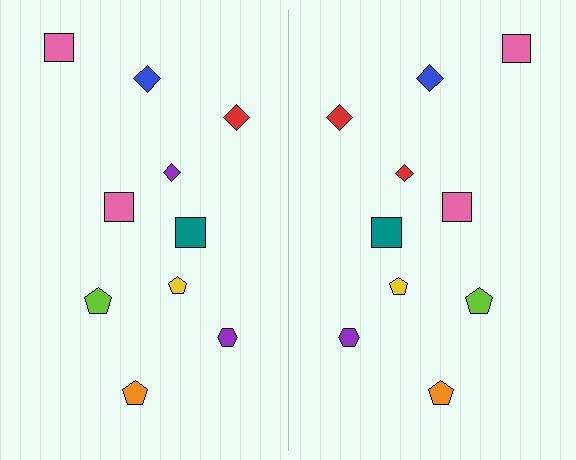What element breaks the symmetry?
The red diamond on the right side breaks the symmetry — its mirror counterpart is purple.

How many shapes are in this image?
There are 20 shapes in this image.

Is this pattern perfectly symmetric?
No, the pattern is not perfectly symmetric. The red diamond on the right side breaks the symmetry — its mirror counterpart is purple.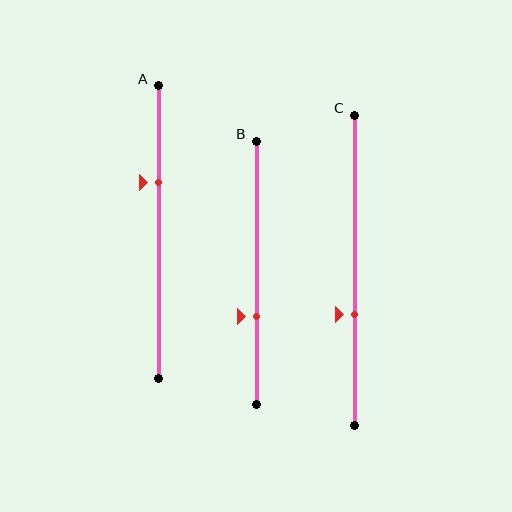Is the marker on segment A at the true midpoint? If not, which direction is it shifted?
No, the marker on segment A is shifted upward by about 17% of the segment length.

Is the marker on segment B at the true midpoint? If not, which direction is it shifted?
No, the marker on segment B is shifted downward by about 16% of the segment length.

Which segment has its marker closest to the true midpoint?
Segment C has its marker closest to the true midpoint.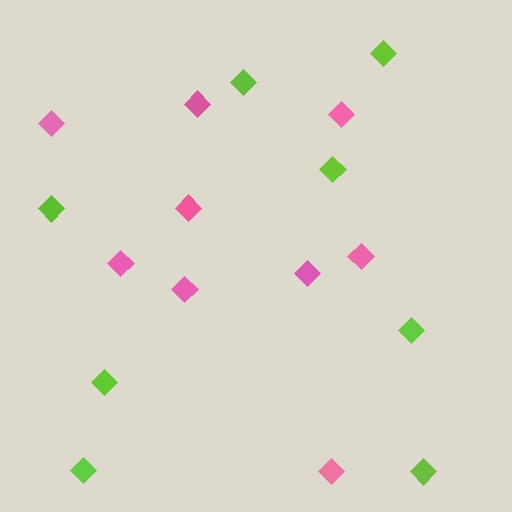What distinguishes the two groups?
There are 2 groups: one group of pink diamonds (9) and one group of lime diamonds (8).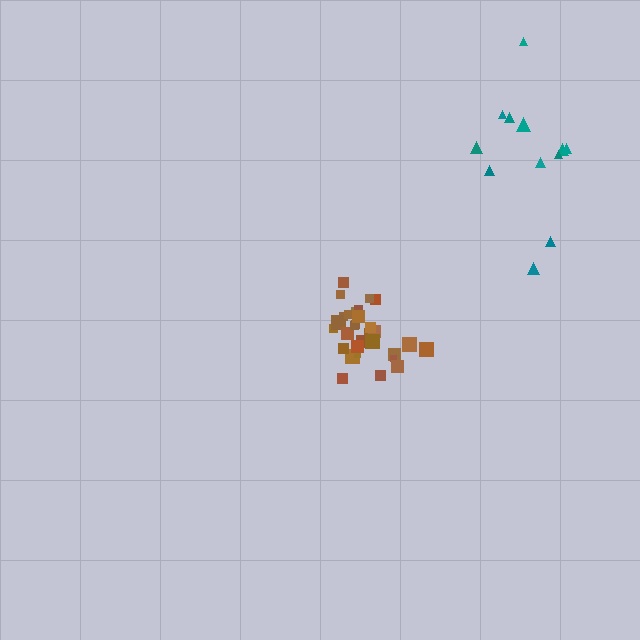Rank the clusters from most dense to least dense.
brown, teal.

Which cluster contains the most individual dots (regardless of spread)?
Brown (32).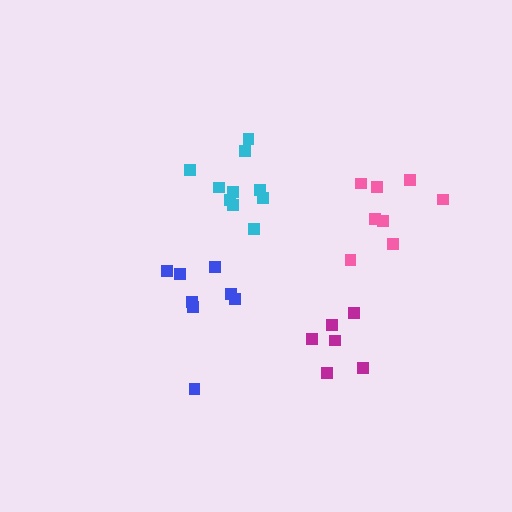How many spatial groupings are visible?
There are 4 spatial groupings.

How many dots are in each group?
Group 1: 8 dots, Group 2: 6 dots, Group 3: 8 dots, Group 4: 10 dots (32 total).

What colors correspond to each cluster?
The clusters are colored: blue, magenta, pink, cyan.